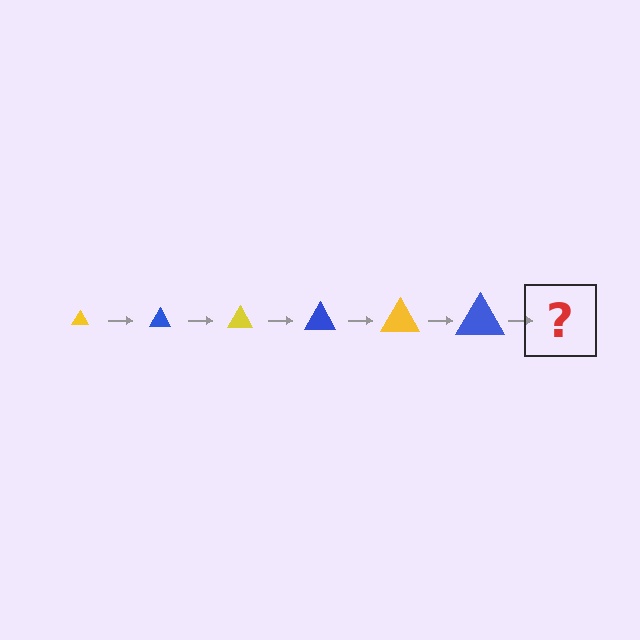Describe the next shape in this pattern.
It should be a yellow triangle, larger than the previous one.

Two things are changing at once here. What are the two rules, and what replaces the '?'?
The two rules are that the triangle grows larger each step and the color cycles through yellow and blue. The '?' should be a yellow triangle, larger than the previous one.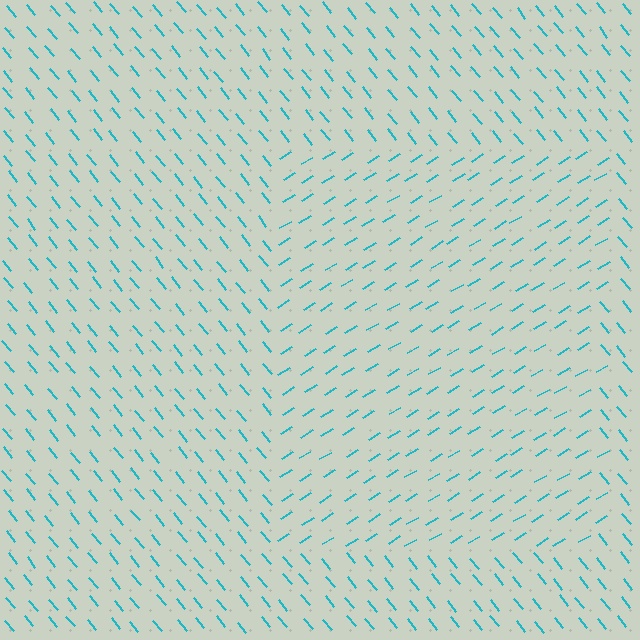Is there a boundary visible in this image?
Yes, there is a texture boundary formed by a change in line orientation.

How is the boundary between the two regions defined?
The boundary is defined purely by a change in line orientation (approximately 82 degrees difference). All lines are the same color and thickness.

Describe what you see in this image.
The image is filled with small cyan line segments. A rectangle region in the image has lines oriented differently from the surrounding lines, creating a visible texture boundary.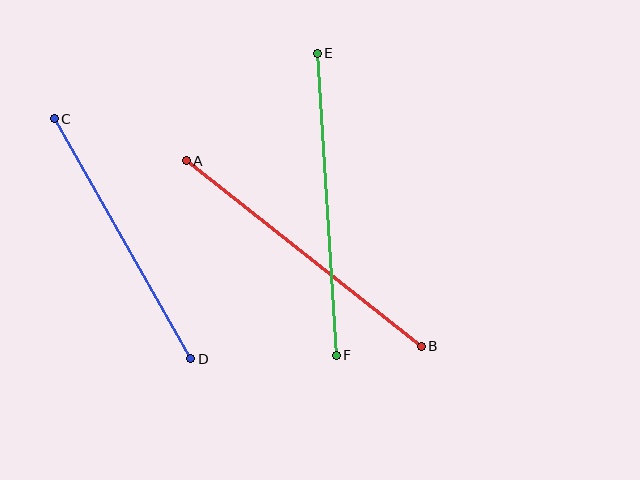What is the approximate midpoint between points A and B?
The midpoint is at approximately (304, 253) pixels.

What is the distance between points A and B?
The distance is approximately 300 pixels.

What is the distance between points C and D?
The distance is approximately 276 pixels.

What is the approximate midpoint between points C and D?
The midpoint is at approximately (123, 239) pixels.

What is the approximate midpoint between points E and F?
The midpoint is at approximately (327, 204) pixels.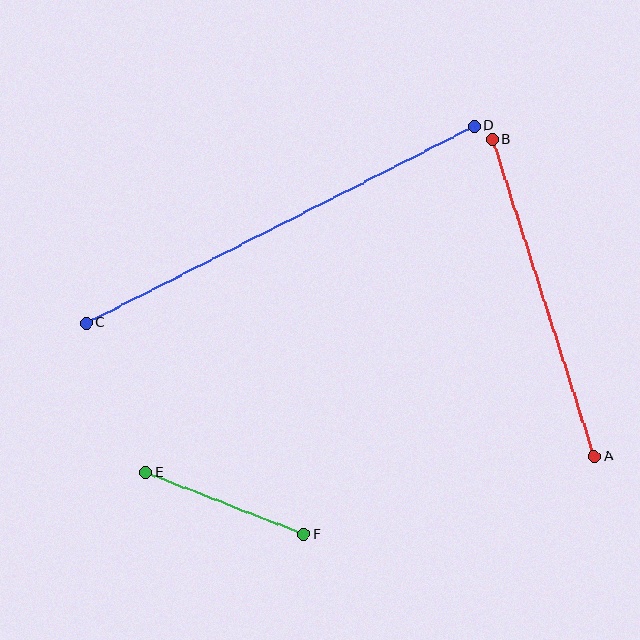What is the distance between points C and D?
The distance is approximately 435 pixels.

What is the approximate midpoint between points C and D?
The midpoint is at approximately (280, 224) pixels.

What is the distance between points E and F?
The distance is approximately 170 pixels.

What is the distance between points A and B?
The distance is approximately 333 pixels.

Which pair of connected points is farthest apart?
Points C and D are farthest apart.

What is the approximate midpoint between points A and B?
The midpoint is at approximately (543, 298) pixels.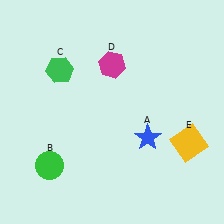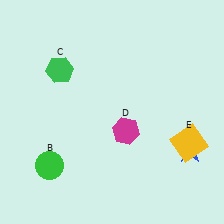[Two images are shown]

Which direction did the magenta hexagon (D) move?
The magenta hexagon (D) moved down.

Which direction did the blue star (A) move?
The blue star (A) moved right.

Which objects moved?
The objects that moved are: the blue star (A), the magenta hexagon (D).